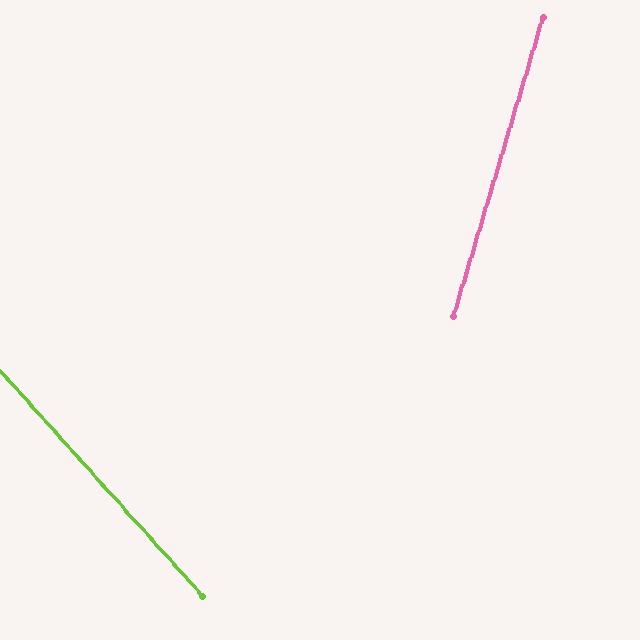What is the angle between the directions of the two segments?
Approximately 59 degrees.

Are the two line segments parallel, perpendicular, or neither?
Neither parallel nor perpendicular — they differ by about 59°.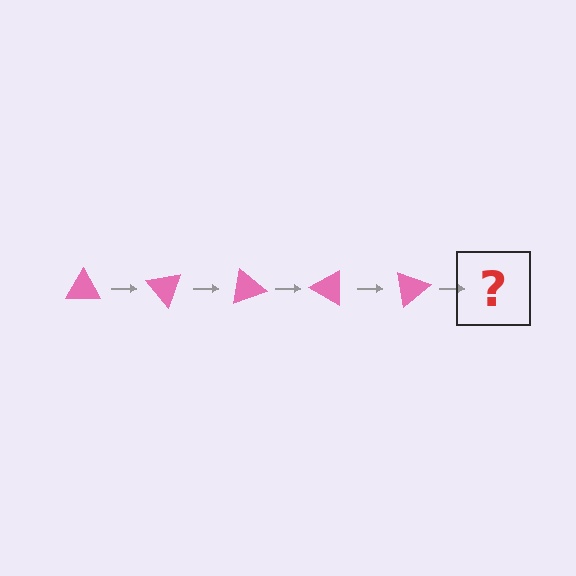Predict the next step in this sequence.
The next step is a pink triangle rotated 250 degrees.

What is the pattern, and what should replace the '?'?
The pattern is that the triangle rotates 50 degrees each step. The '?' should be a pink triangle rotated 250 degrees.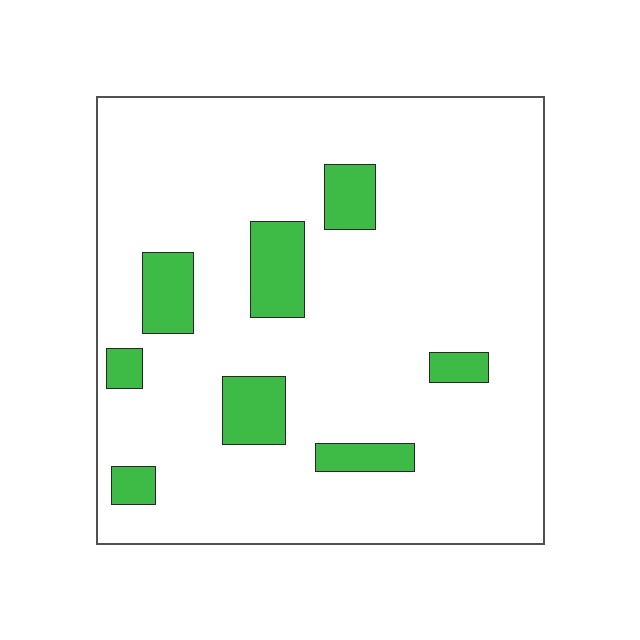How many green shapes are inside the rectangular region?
8.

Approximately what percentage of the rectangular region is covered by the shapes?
Approximately 15%.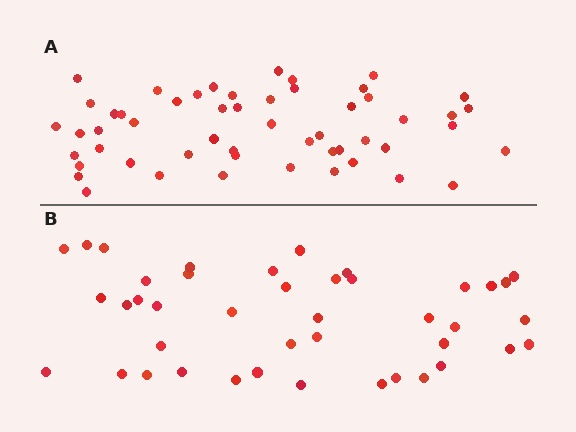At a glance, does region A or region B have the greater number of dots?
Region A (the top region) has more dots.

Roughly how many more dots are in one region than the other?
Region A has roughly 12 or so more dots than region B.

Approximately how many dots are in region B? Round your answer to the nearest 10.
About 40 dots. (The exact count is 42, which rounds to 40.)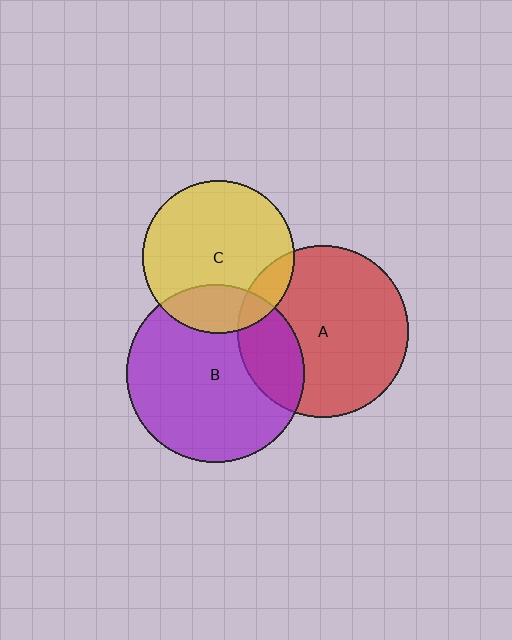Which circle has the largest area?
Circle B (purple).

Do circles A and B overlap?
Yes.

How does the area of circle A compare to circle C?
Approximately 1.3 times.